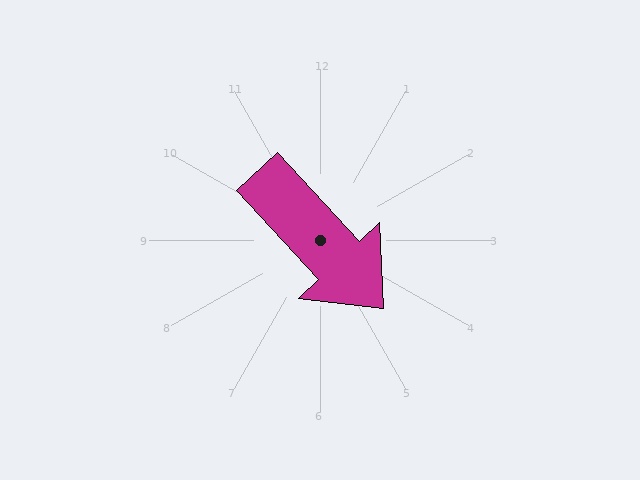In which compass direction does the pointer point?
Southeast.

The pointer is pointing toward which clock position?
Roughly 5 o'clock.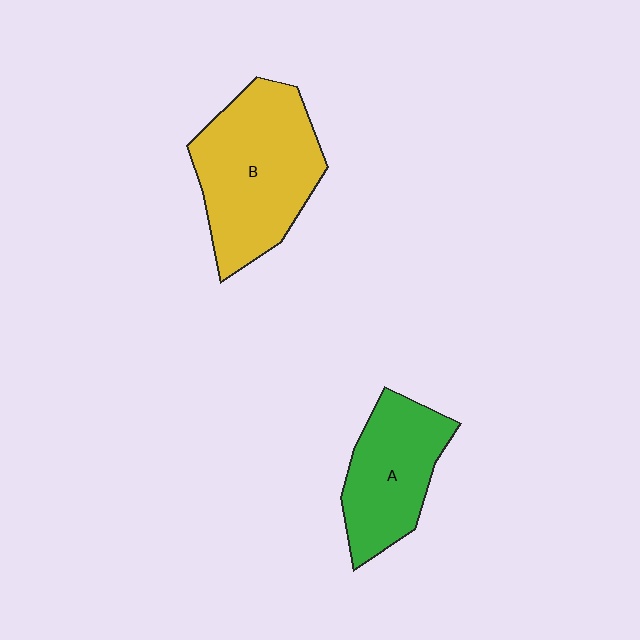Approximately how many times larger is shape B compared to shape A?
Approximately 1.4 times.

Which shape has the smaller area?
Shape A (green).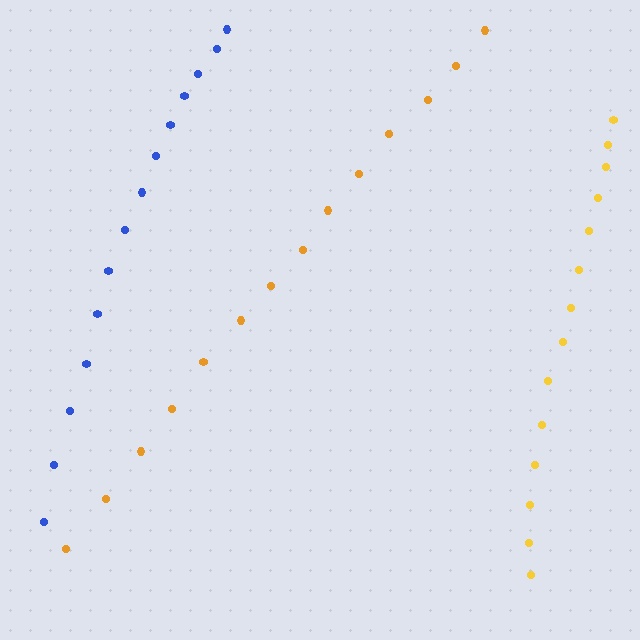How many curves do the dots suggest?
There are 3 distinct paths.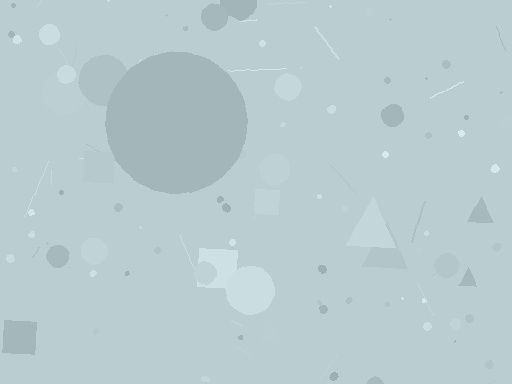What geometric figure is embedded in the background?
A circle is embedded in the background.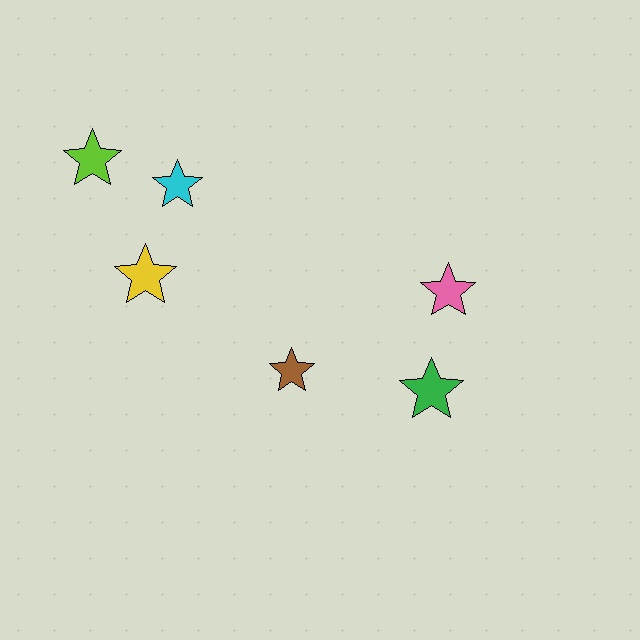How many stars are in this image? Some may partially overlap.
There are 6 stars.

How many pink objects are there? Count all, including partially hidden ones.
There is 1 pink object.